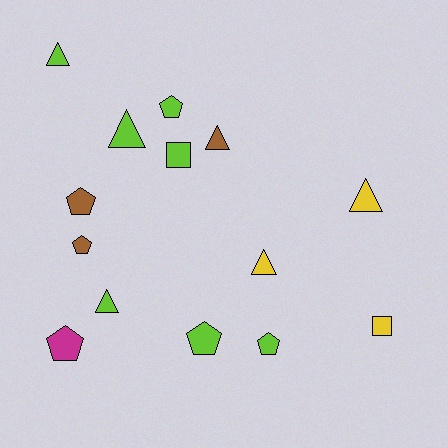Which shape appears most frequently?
Triangle, with 6 objects.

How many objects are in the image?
There are 14 objects.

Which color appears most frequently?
Lime, with 7 objects.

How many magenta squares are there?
There are no magenta squares.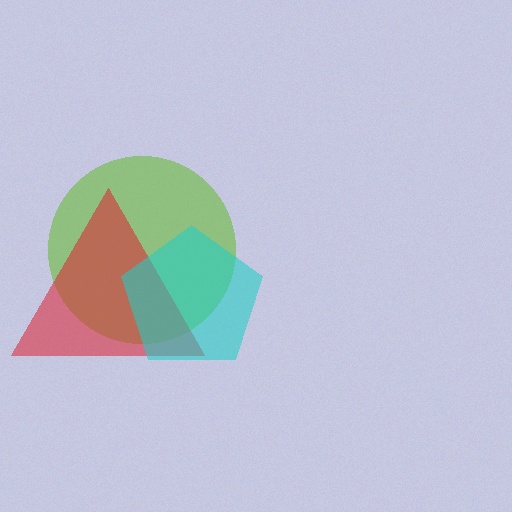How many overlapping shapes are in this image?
There are 3 overlapping shapes in the image.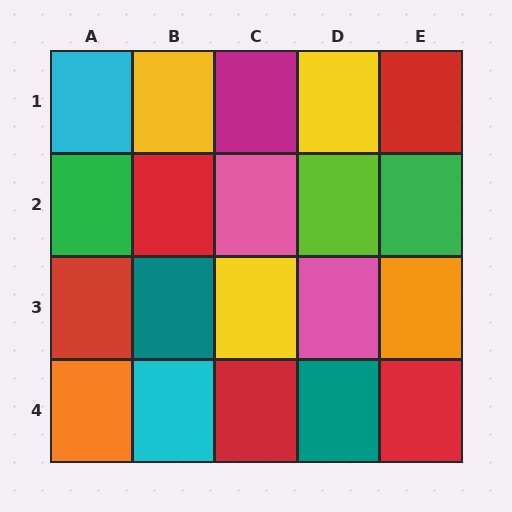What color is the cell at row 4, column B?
Cyan.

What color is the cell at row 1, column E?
Red.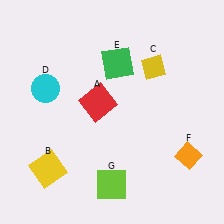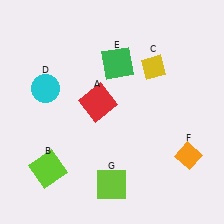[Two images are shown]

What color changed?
The square (B) changed from yellow in Image 1 to lime in Image 2.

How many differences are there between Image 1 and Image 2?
There is 1 difference between the two images.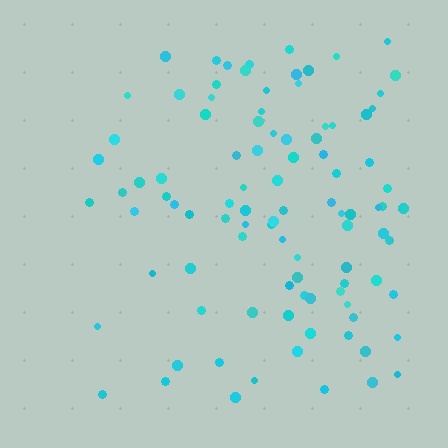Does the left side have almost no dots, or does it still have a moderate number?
Still a moderate number, just noticeably fewer than the right.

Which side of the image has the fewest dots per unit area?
The left.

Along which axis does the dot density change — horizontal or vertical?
Horizontal.